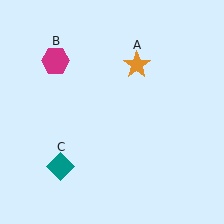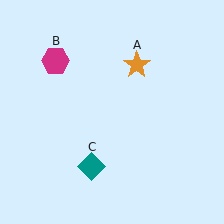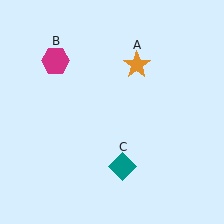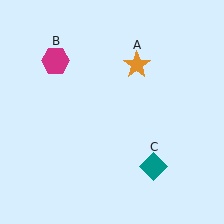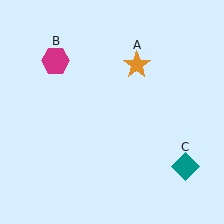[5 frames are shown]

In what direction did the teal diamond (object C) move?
The teal diamond (object C) moved right.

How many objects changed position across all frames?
1 object changed position: teal diamond (object C).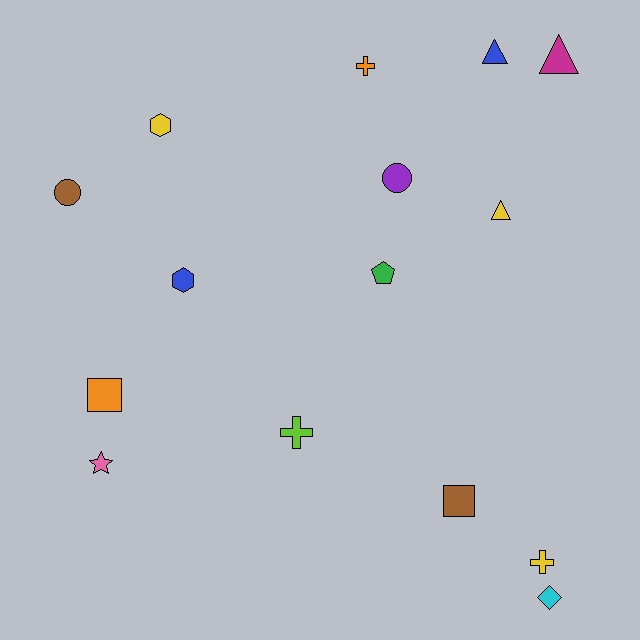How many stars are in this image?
There is 1 star.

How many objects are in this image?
There are 15 objects.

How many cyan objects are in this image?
There is 1 cyan object.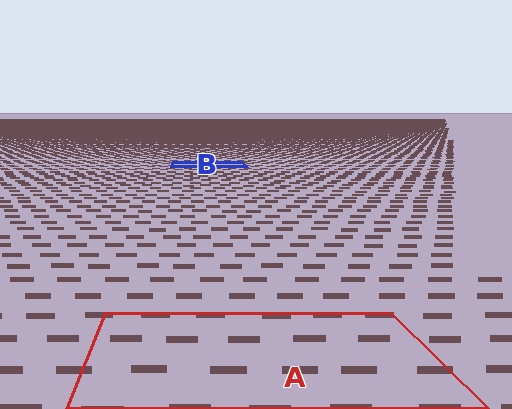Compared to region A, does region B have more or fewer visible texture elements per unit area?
Region B has more texture elements per unit area — they are packed more densely because it is farther away.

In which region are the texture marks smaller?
The texture marks are smaller in region B, because it is farther away.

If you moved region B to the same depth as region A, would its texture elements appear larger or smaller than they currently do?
They would appear larger. At a closer depth, the same texture elements are projected at a bigger on-screen size.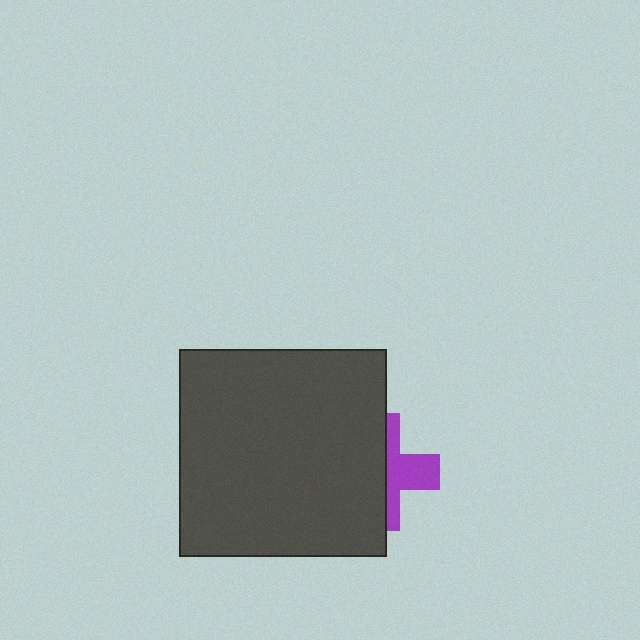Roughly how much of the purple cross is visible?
A small part of it is visible (roughly 40%).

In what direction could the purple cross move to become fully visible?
The purple cross could move right. That would shift it out from behind the dark gray square entirely.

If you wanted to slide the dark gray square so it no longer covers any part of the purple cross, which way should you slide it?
Slide it left — that is the most direct way to separate the two shapes.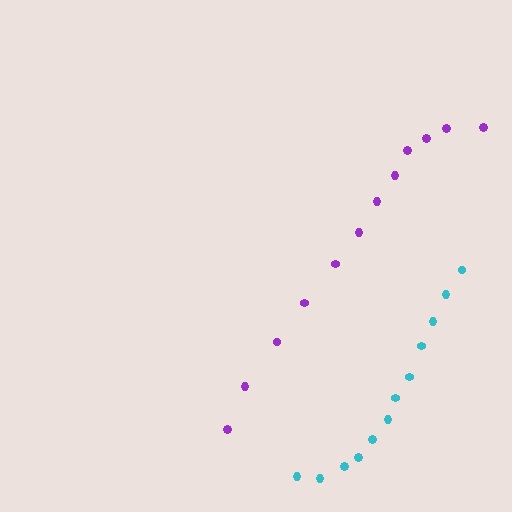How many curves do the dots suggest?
There are 2 distinct paths.